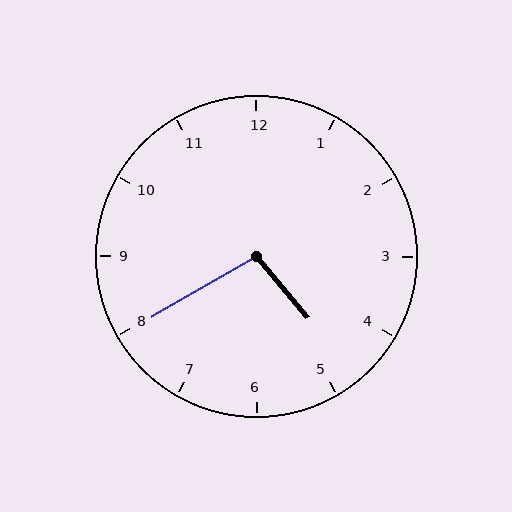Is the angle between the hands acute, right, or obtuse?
It is obtuse.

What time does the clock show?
4:40.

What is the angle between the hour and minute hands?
Approximately 100 degrees.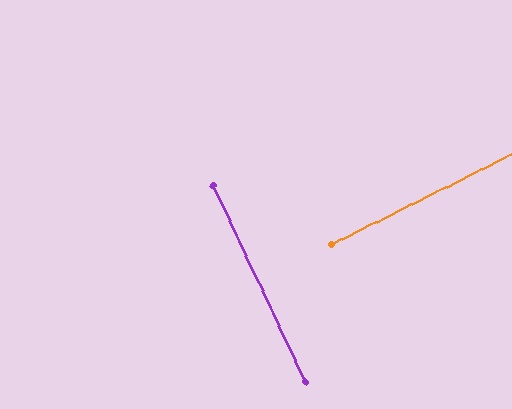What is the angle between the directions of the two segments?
Approximately 89 degrees.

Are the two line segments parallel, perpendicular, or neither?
Perpendicular — they meet at approximately 89°.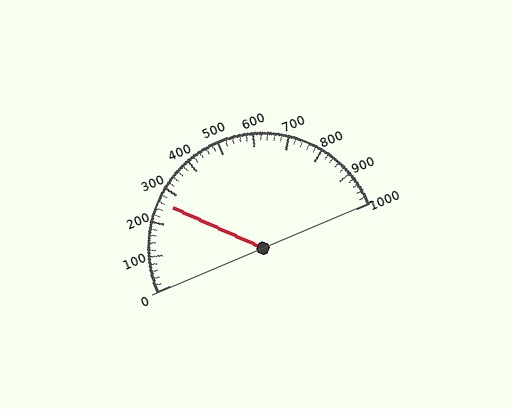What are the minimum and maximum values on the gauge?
The gauge ranges from 0 to 1000.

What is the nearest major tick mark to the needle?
The nearest major tick mark is 300.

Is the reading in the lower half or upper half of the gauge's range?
The reading is in the lower half of the range (0 to 1000).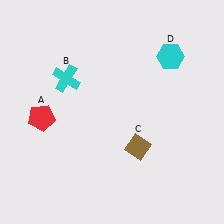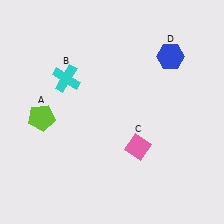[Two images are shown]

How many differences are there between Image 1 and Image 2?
There are 3 differences between the two images.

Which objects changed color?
A changed from red to lime. C changed from brown to pink. D changed from cyan to blue.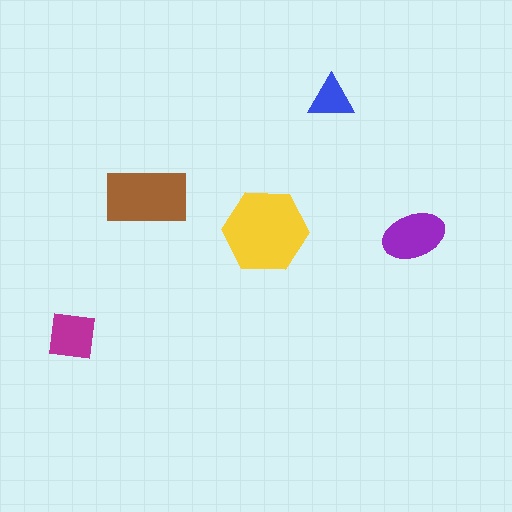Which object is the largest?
The yellow hexagon.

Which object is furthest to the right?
The purple ellipse is rightmost.